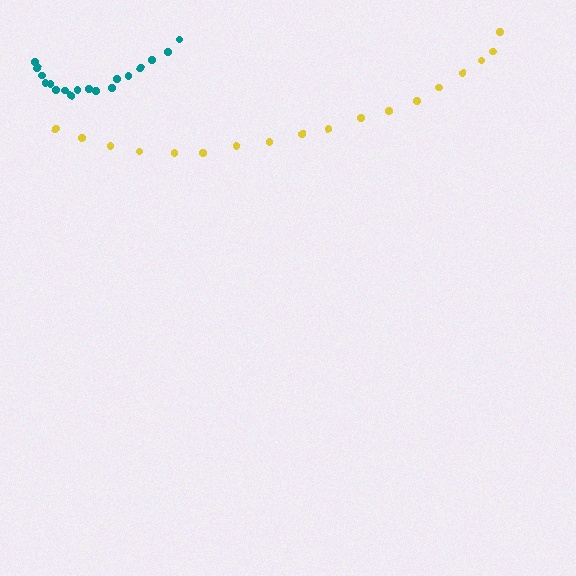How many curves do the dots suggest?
There are 2 distinct paths.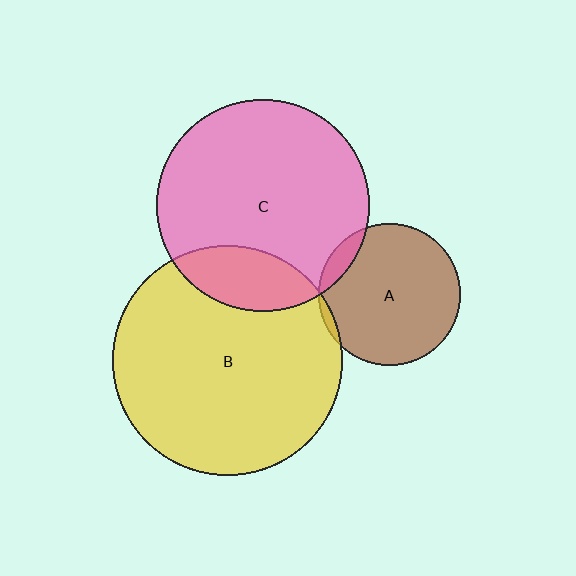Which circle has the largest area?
Circle B (yellow).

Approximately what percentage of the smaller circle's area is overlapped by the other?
Approximately 10%.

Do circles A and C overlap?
Yes.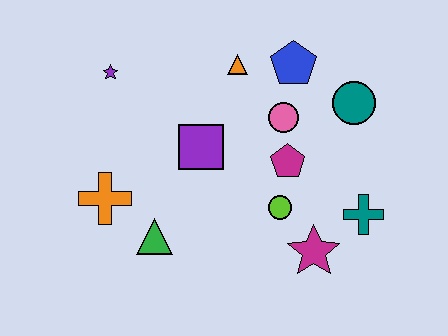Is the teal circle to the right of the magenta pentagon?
Yes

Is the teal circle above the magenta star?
Yes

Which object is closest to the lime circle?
The magenta pentagon is closest to the lime circle.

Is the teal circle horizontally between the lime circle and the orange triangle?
No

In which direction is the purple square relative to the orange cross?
The purple square is to the right of the orange cross.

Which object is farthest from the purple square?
The teal cross is farthest from the purple square.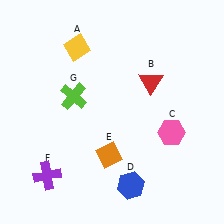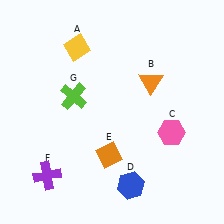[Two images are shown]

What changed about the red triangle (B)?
In Image 1, B is red. In Image 2, it changed to orange.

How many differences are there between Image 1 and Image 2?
There is 1 difference between the two images.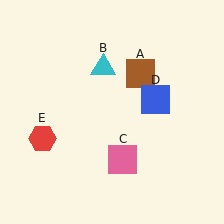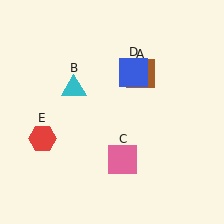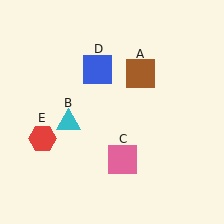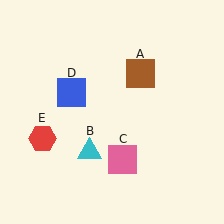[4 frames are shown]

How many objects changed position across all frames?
2 objects changed position: cyan triangle (object B), blue square (object D).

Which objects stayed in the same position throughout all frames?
Brown square (object A) and pink square (object C) and red hexagon (object E) remained stationary.